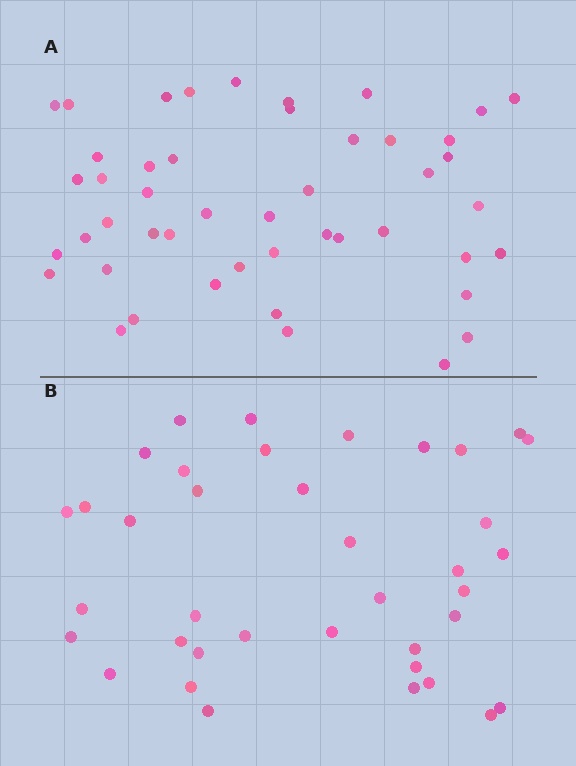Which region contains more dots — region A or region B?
Region A (the top region) has more dots.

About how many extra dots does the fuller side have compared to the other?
Region A has roughly 8 or so more dots than region B.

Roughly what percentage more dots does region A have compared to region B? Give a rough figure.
About 25% more.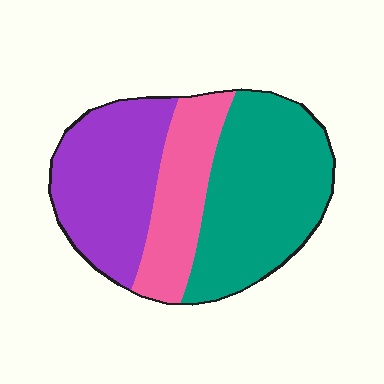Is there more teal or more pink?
Teal.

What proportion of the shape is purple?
Purple covers 34% of the shape.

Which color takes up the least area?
Pink, at roughly 25%.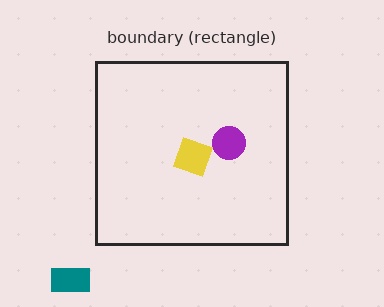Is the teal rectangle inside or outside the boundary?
Outside.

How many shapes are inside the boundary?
2 inside, 1 outside.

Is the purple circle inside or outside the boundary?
Inside.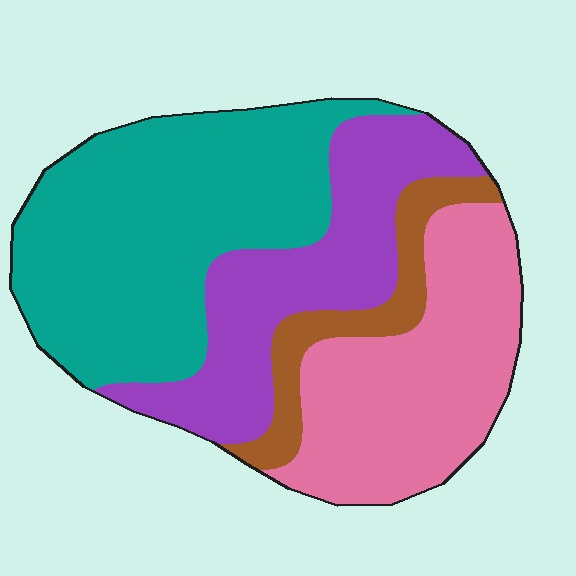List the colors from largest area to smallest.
From largest to smallest: teal, pink, purple, brown.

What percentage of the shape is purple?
Purple takes up about one quarter (1/4) of the shape.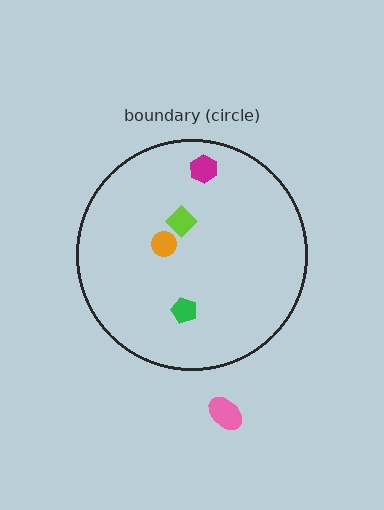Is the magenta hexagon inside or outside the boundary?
Inside.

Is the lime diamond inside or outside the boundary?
Inside.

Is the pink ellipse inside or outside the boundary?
Outside.